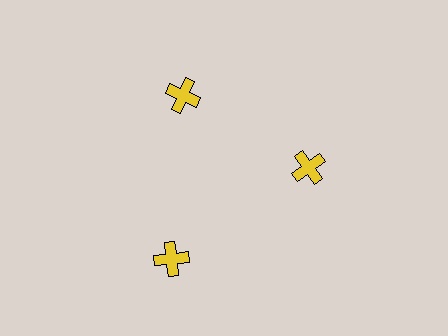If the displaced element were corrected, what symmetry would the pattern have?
It would have 3-fold rotational symmetry — the pattern would map onto itself every 120 degrees.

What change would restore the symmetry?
The symmetry would be restored by moving it inward, back onto the ring so that all 3 crosses sit at equal angles and equal distance from the center.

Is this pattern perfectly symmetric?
No. The 3 yellow crosses are arranged in a ring, but one element near the 7 o'clock position is pushed outward from the center, breaking the 3-fold rotational symmetry.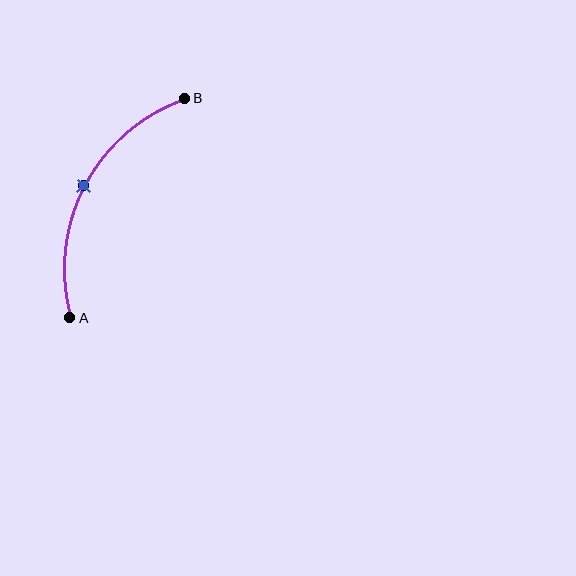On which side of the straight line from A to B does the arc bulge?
The arc bulges to the left of the straight line connecting A and B.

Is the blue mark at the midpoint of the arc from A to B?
Yes. The blue mark lies on the arc at equal arc-length from both A and B — it is the arc midpoint.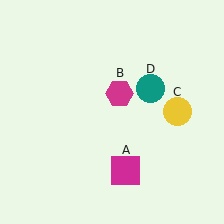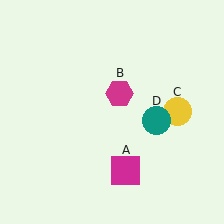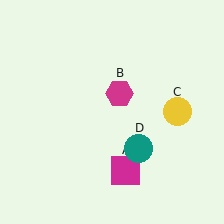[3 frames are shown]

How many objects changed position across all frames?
1 object changed position: teal circle (object D).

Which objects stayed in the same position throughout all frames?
Magenta square (object A) and magenta hexagon (object B) and yellow circle (object C) remained stationary.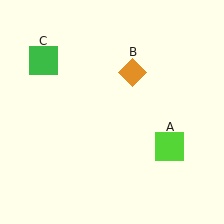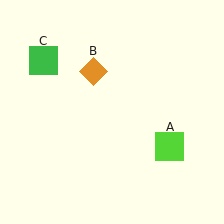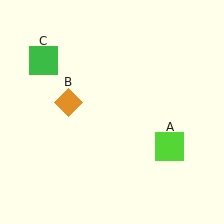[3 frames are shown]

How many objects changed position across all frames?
1 object changed position: orange diamond (object B).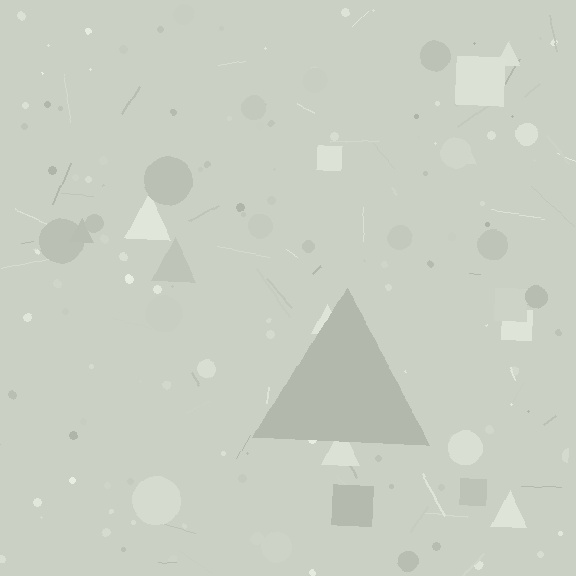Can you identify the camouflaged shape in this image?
The camouflaged shape is a triangle.